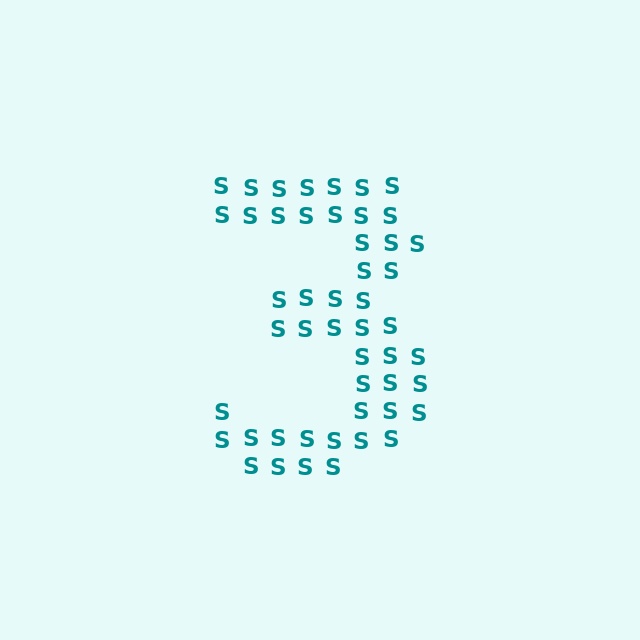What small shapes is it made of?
It is made of small letter S's.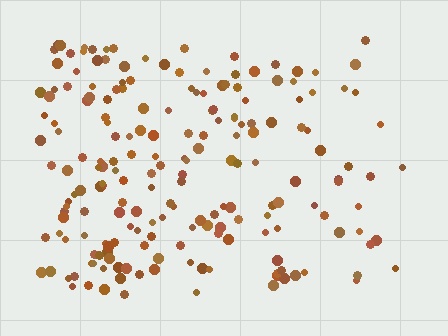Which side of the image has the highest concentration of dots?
The left.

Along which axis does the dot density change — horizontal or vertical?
Horizontal.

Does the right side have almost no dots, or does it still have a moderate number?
Still a moderate number, just noticeably fewer than the left.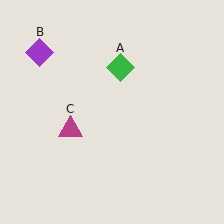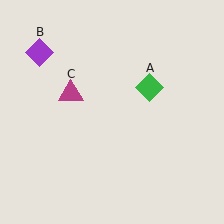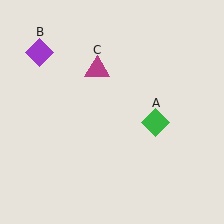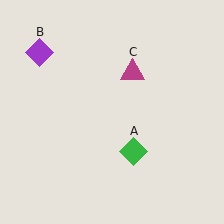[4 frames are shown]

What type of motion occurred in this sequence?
The green diamond (object A), magenta triangle (object C) rotated clockwise around the center of the scene.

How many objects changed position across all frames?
2 objects changed position: green diamond (object A), magenta triangle (object C).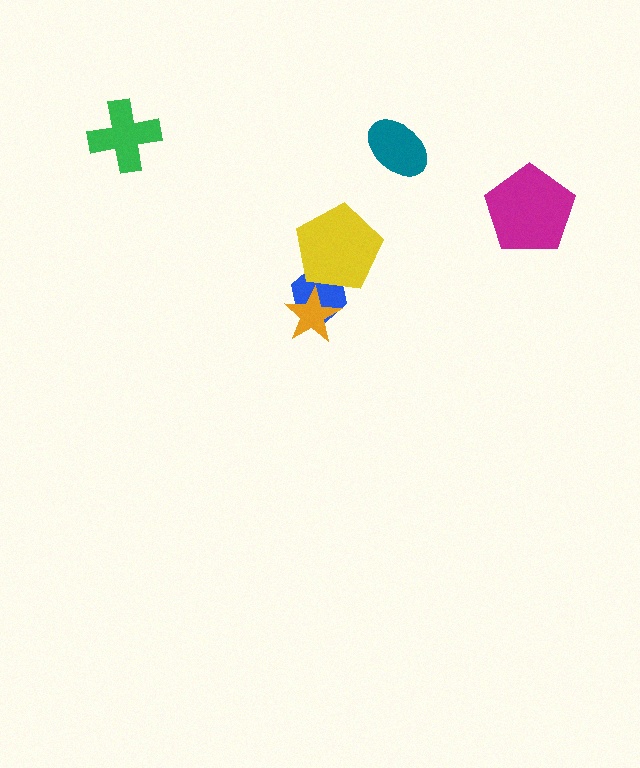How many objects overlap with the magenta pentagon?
0 objects overlap with the magenta pentagon.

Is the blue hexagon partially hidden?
Yes, it is partially covered by another shape.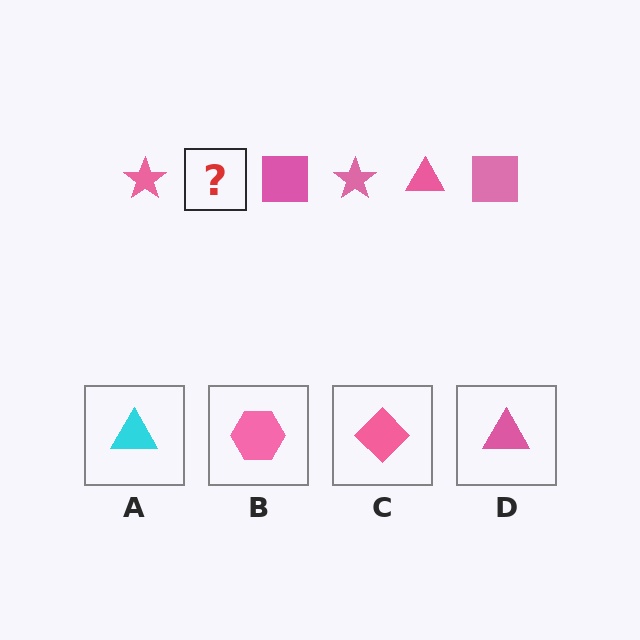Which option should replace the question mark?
Option D.